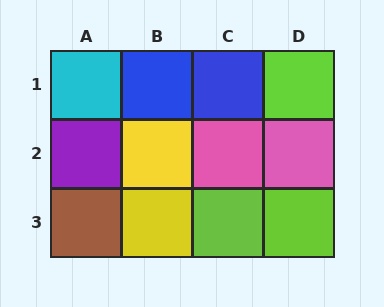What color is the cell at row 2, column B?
Yellow.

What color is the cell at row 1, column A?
Cyan.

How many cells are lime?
3 cells are lime.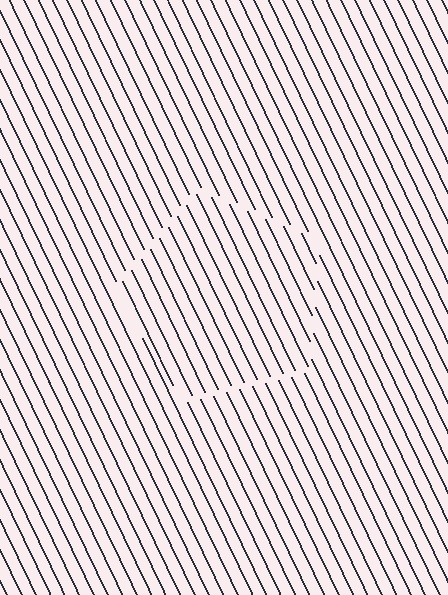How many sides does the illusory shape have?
5 sides — the line-ends trace a pentagon.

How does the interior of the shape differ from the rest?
The interior of the shape contains the same grating, shifted by half a period — the contour is defined by the phase discontinuity where line-ends from the inner and outer gratings abut.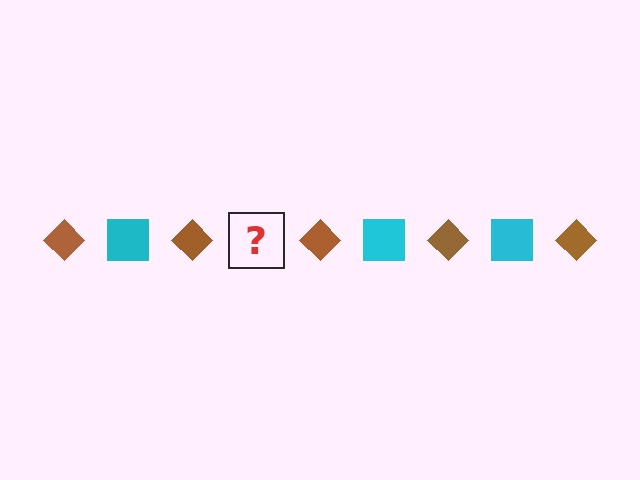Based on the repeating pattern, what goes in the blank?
The blank should be a cyan square.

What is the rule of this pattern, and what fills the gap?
The rule is that the pattern alternates between brown diamond and cyan square. The gap should be filled with a cyan square.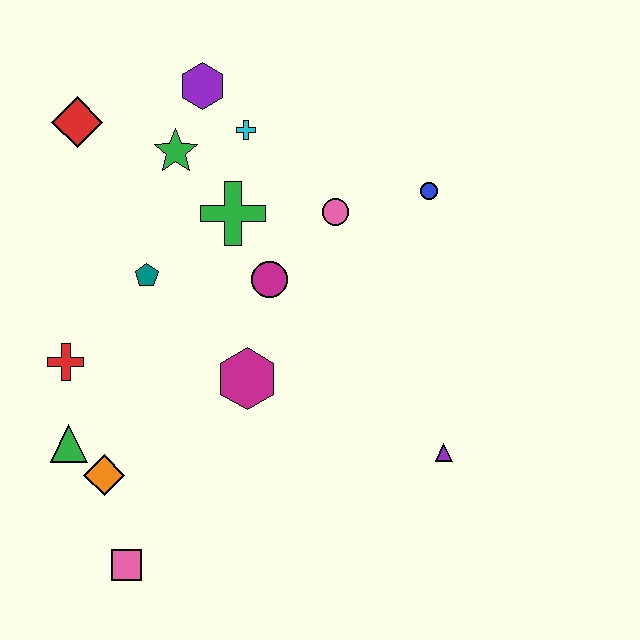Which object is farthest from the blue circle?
The pink square is farthest from the blue circle.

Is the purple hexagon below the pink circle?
No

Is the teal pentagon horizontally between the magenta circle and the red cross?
Yes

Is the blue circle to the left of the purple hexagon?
No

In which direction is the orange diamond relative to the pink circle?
The orange diamond is below the pink circle.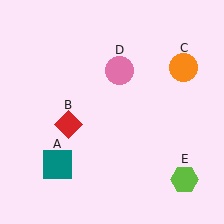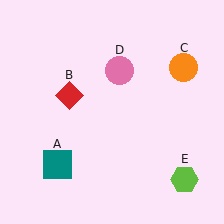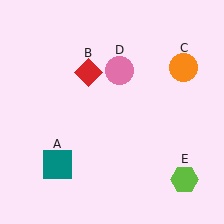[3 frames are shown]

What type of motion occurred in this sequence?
The red diamond (object B) rotated clockwise around the center of the scene.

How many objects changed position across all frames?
1 object changed position: red diamond (object B).